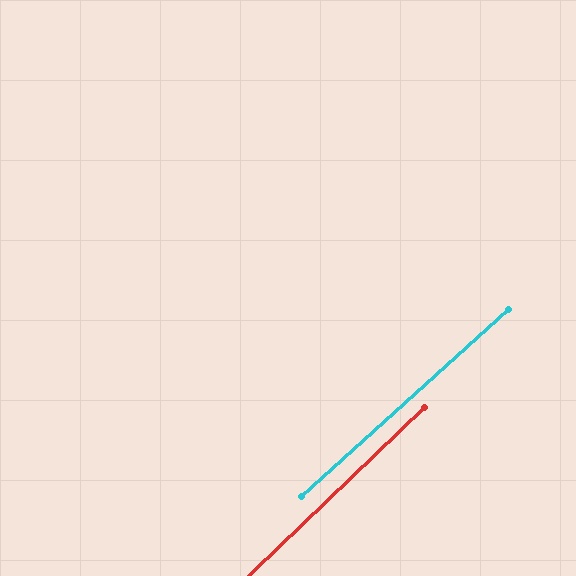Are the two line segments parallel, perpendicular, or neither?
Parallel — their directions differ by only 1.8°.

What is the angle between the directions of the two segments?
Approximately 2 degrees.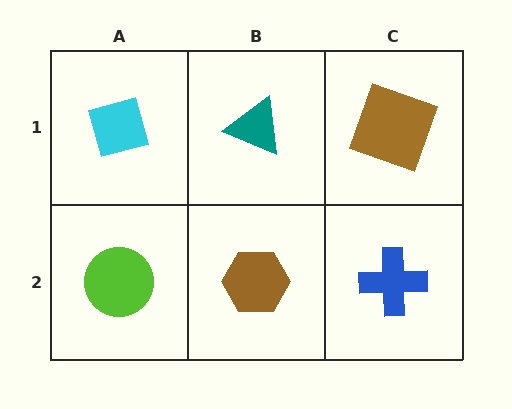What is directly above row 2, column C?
A brown square.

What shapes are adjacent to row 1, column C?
A blue cross (row 2, column C), a teal triangle (row 1, column B).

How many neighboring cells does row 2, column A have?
2.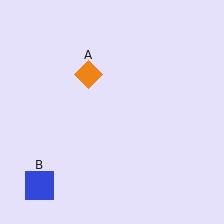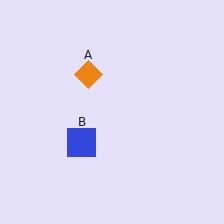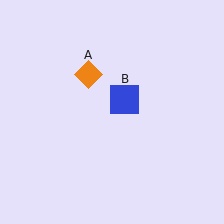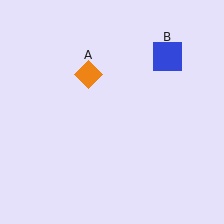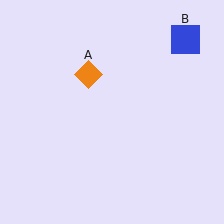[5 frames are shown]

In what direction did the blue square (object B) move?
The blue square (object B) moved up and to the right.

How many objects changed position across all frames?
1 object changed position: blue square (object B).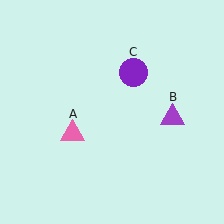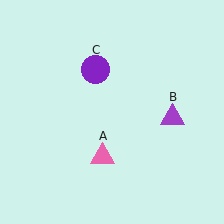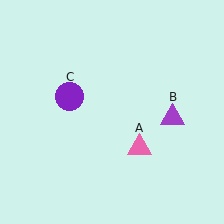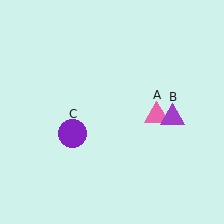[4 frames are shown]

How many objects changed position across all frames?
2 objects changed position: pink triangle (object A), purple circle (object C).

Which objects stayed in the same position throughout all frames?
Purple triangle (object B) remained stationary.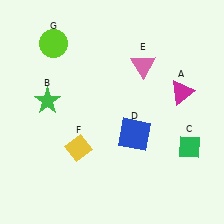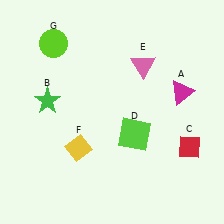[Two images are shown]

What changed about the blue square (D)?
In Image 1, D is blue. In Image 2, it changed to lime.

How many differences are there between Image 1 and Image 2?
There are 2 differences between the two images.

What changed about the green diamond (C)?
In Image 1, C is green. In Image 2, it changed to red.